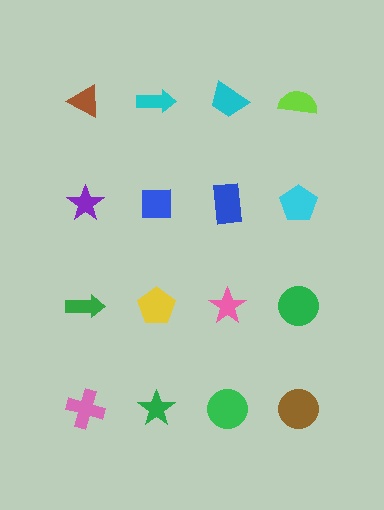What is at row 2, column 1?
A purple star.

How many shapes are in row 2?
4 shapes.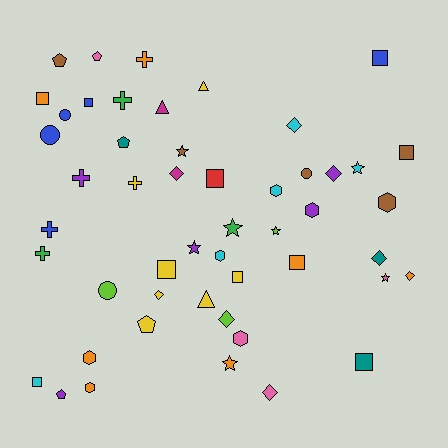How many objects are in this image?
There are 50 objects.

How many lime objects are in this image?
There are 3 lime objects.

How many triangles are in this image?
There are 3 triangles.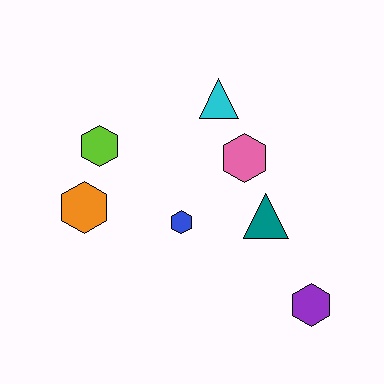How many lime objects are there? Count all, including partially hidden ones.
There is 1 lime object.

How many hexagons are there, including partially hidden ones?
There are 5 hexagons.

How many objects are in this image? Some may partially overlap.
There are 7 objects.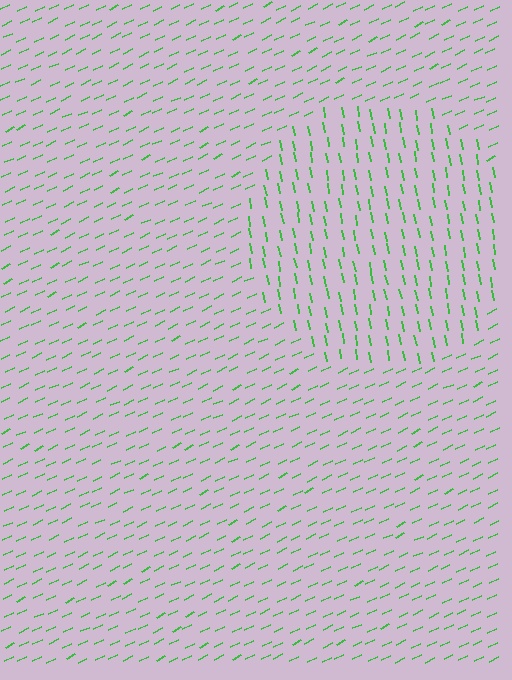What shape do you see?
I see a circle.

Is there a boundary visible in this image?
Yes, there is a texture boundary formed by a change in line orientation.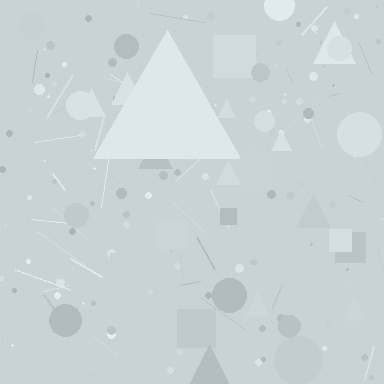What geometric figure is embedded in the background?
A triangle is embedded in the background.